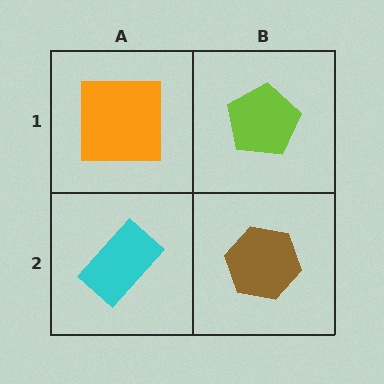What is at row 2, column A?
A cyan rectangle.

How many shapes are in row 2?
2 shapes.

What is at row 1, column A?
An orange square.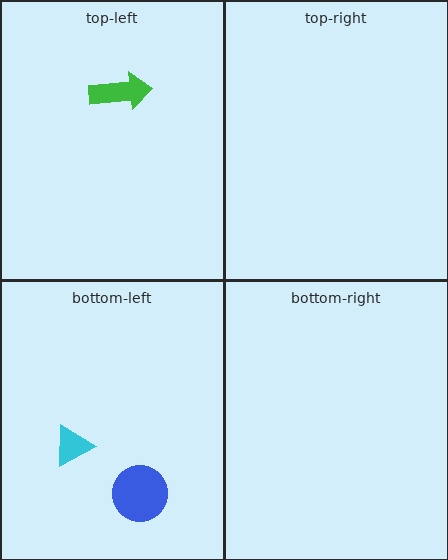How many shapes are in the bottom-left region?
2.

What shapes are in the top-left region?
The green arrow.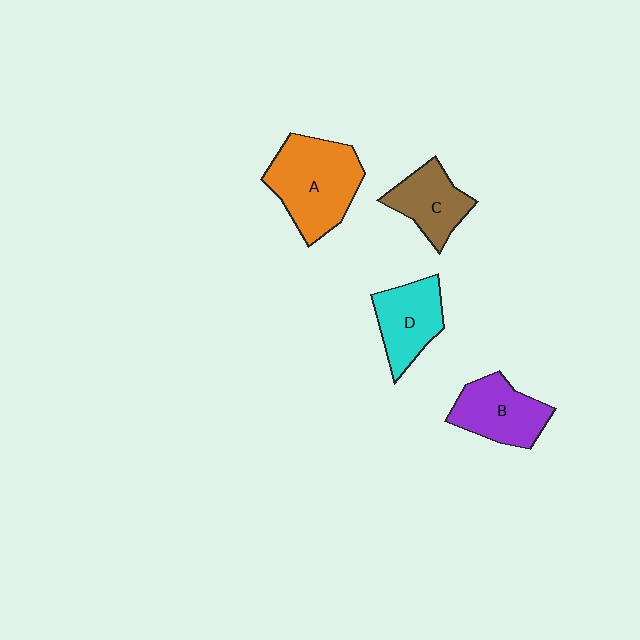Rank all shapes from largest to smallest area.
From largest to smallest: A (orange), B (purple), D (cyan), C (brown).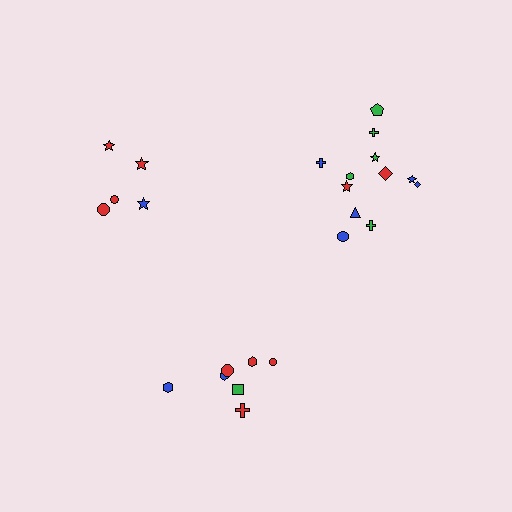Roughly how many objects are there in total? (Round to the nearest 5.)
Roughly 25 objects in total.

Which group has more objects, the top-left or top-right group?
The top-right group.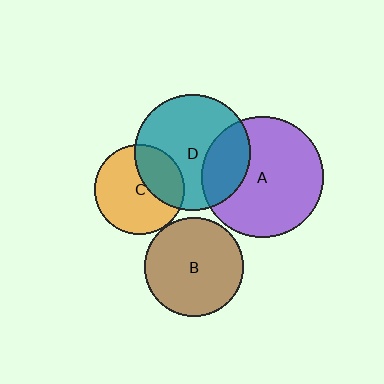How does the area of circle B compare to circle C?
Approximately 1.2 times.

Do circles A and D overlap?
Yes.